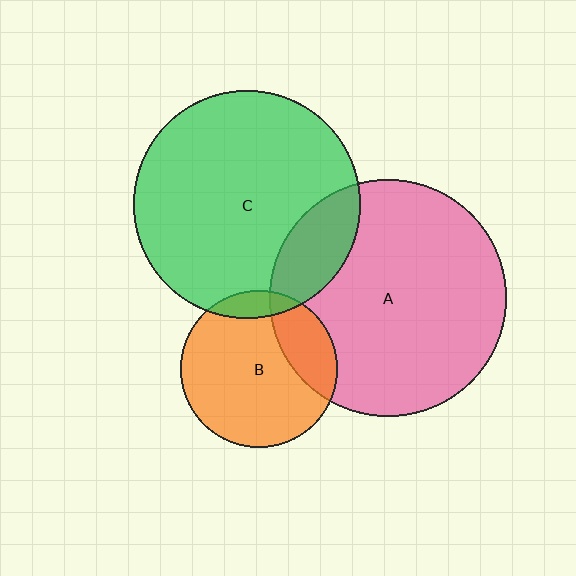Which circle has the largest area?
Circle A (pink).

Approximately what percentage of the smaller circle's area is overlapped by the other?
Approximately 15%.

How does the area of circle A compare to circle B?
Approximately 2.3 times.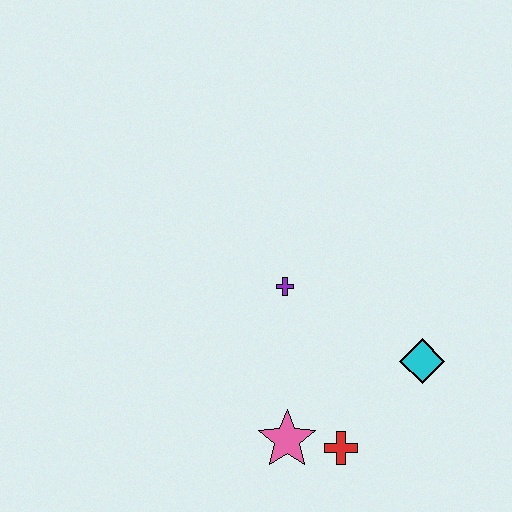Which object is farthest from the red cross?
The purple cross is farthest from the red cross.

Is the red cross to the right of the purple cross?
Yes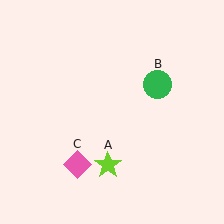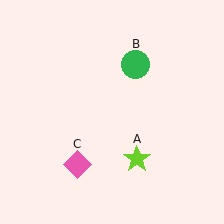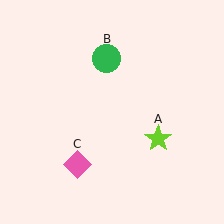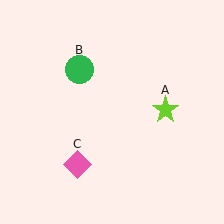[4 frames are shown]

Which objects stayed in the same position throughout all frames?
Pink diamond (object C) remained stationary.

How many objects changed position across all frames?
2 objects changed position: lime star (object A), green circle (object B).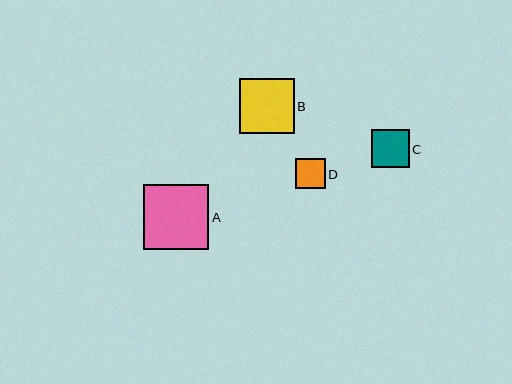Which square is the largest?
Square A is the largest with a size of approximately 65 pixels.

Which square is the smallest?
Square D is the smallest with a size of approximately 30 pixels.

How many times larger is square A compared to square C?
Square A is approximately 1.7 times the size of square C.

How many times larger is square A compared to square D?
Square A is approximately 2.2 times the size of square D.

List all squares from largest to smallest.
From largest to smallest: A, B, C, D.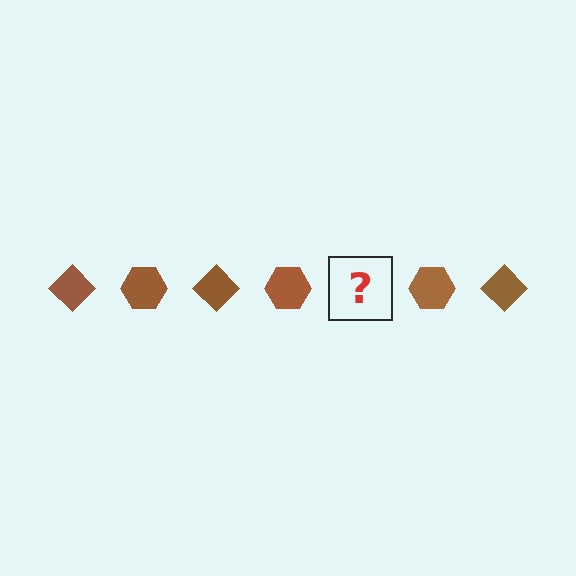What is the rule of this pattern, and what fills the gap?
The rule is that the pattern cycles through diamond, hexagon shapes in brown. The gap should be filled with a brown diamond.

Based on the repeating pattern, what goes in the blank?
The blank should be a brown diamond.